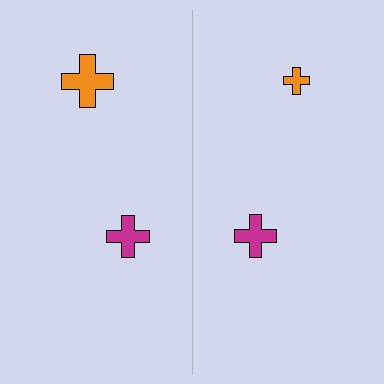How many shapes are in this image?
There are 4 shapes in this image.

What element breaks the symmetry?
The orange cross on the right side has a different size than its mirror counterpart.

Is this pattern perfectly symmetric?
No, the pattern is not perfectly symmetric. The orange cross on the right side has a different size than its mirror counterpart.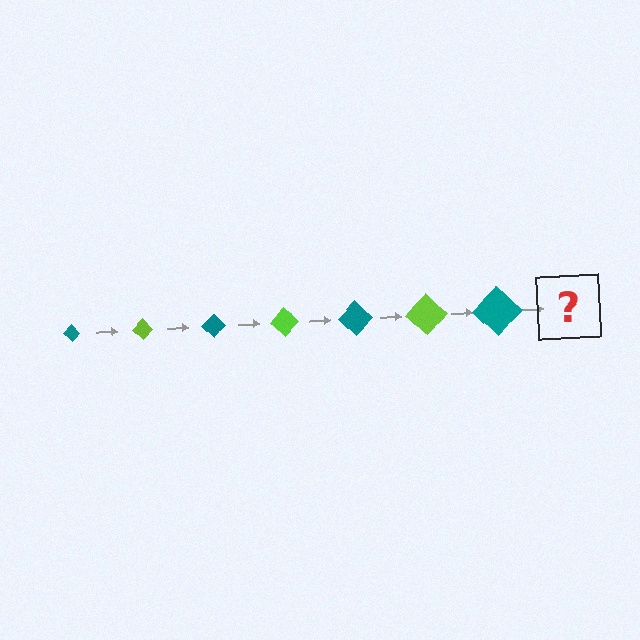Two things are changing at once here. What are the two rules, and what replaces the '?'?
The two rules are that the diamond grows larger each step and the color cycles through teal and lime. The '?' should be a lime diamond, larger than the previous one.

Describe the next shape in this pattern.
It should be a lime diamond, larger than the previous one.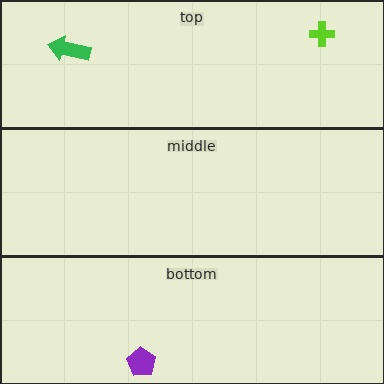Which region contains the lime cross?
The top region.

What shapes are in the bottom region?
The purple pentagon.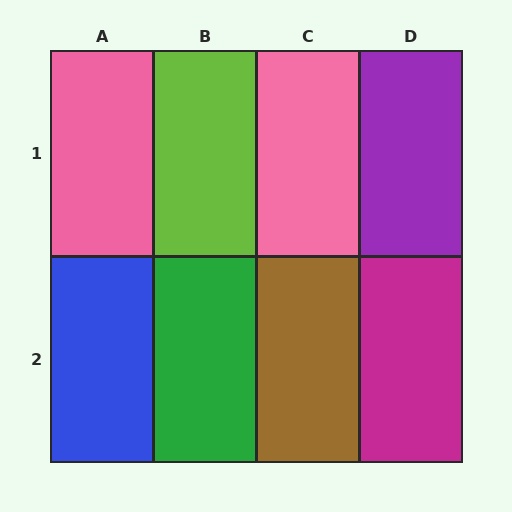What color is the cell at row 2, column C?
Brown.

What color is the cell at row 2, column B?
Green.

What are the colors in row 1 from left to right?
Pink, lime, pink, purple.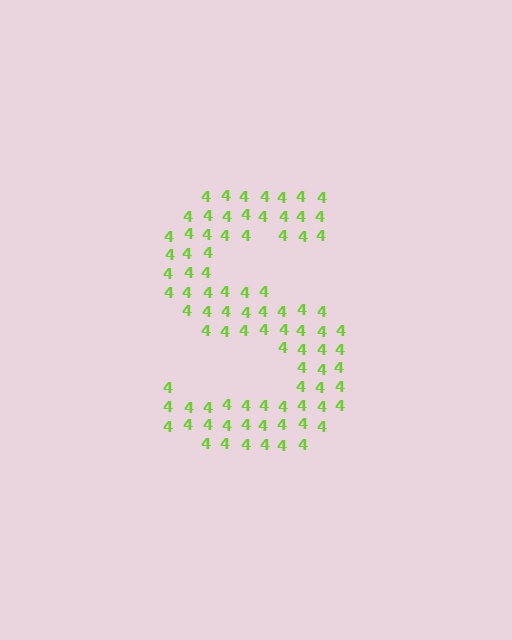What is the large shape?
The large shape is the letter S.